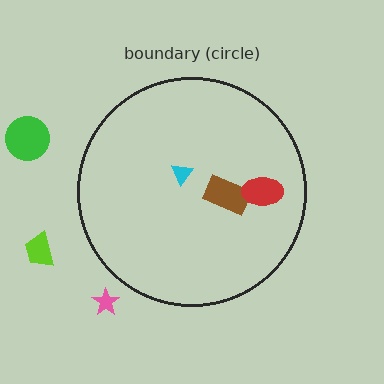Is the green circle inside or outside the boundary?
Outside.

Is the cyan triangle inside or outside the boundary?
Inside.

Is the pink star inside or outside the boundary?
Outside.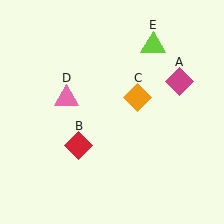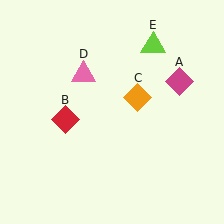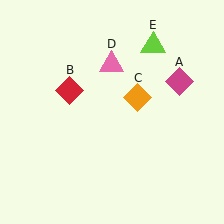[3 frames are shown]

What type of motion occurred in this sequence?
The red diamond (object B), pink triangle (object D) rotated clockwise around the center of the scene.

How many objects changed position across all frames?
2 objects changed position: red diamond (object B), pink triangle (object D).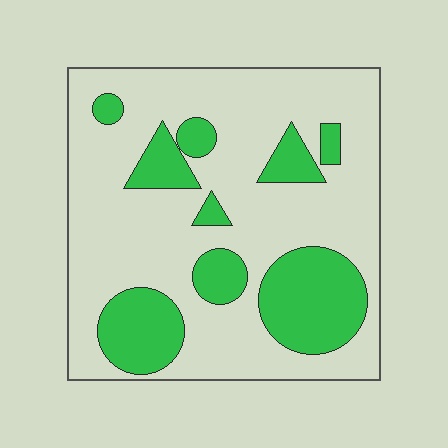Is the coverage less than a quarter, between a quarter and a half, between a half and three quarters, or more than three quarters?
Between a quarter and a half.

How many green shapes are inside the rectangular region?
9.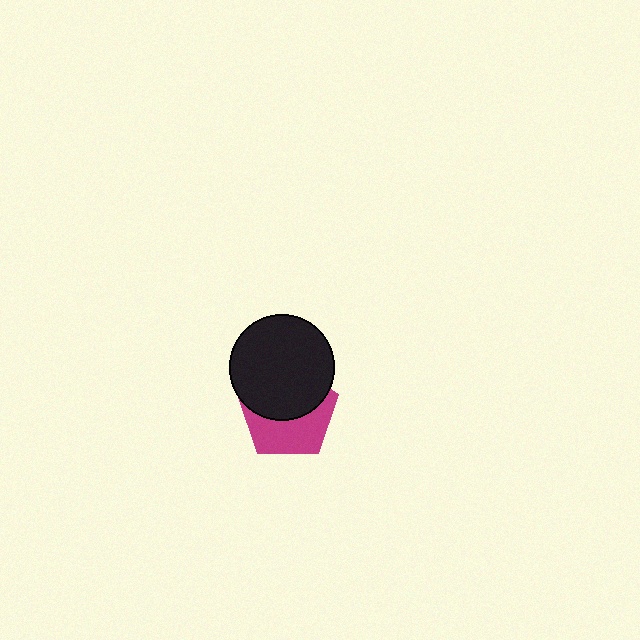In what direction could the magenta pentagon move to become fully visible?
The magenta pentagon could move down. That would shift it out from behind the black circle entirely.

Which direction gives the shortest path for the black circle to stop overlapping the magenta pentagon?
Moving up gives the shortest separation.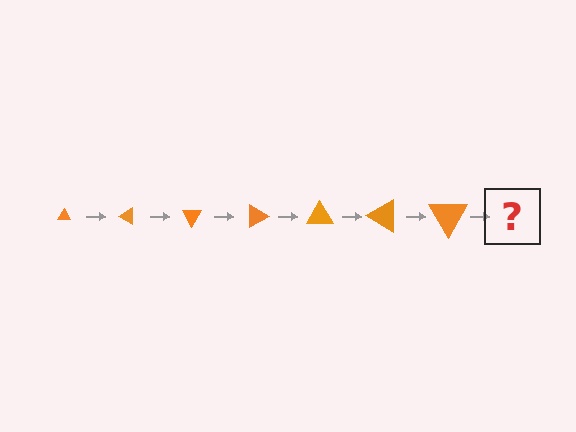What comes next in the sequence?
The next element should be a triangle, larger than the previous one and rotated 210 degrees from the start.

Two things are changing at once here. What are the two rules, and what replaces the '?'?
The two rules are that the triangle grows larger each step and it rotates 30 degrees each step. The '?' should be a triangle, larger than the previous one and rotated 210 degrees from the start.